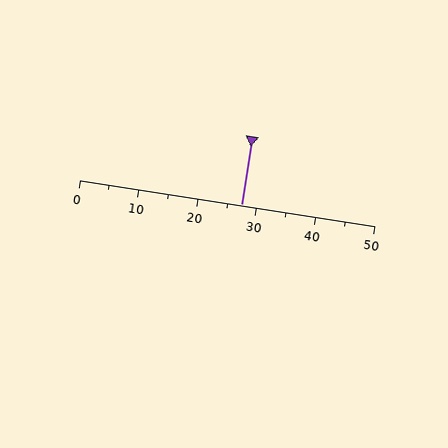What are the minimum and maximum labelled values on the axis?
The axis runs from 0 to 50.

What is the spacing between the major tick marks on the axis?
The major ticks are spaced 10 apart.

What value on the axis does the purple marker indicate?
The marker indicates approximately 27.5.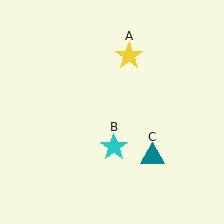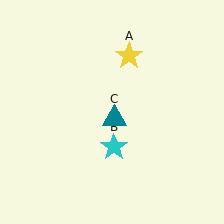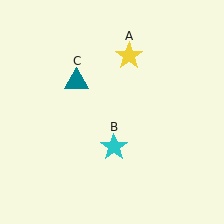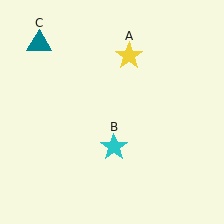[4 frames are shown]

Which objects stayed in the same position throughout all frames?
Yellow star (object A) and cyan star (object B) remained stationary.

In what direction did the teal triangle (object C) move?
The teal triangle (object C) moved up and to the left.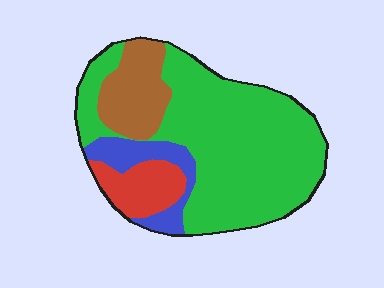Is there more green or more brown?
Green.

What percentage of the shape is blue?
Blue covers around 10% of the shape.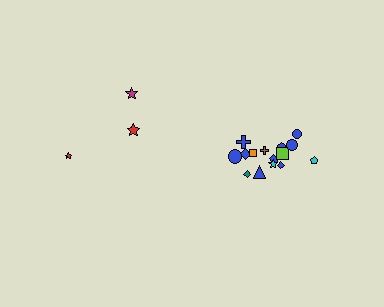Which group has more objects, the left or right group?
The right group.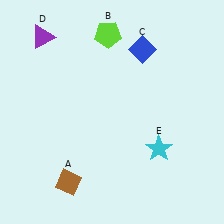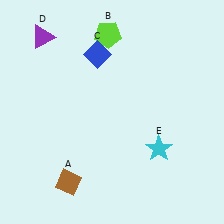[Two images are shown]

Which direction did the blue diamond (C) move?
The blue diamond (C) moved left.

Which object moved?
The blue diamond (C) moved left.